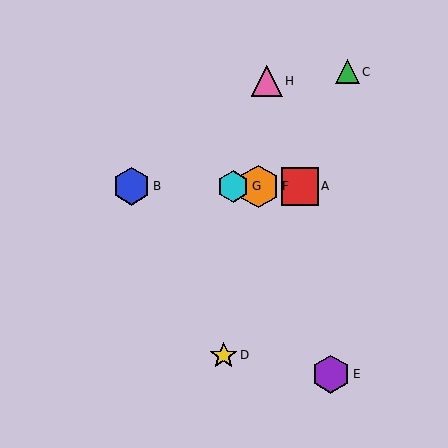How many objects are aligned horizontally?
4 objects (A, B, F, G) are aligned horizontally.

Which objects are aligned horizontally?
Objects A, B, F, G are aligned horizontally.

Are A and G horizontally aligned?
Yes, both are at y≈186.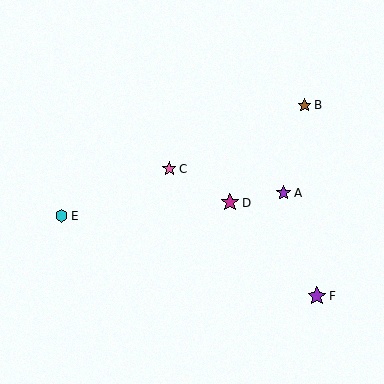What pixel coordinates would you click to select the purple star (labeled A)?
Click at (284, 193) to select the purple star A.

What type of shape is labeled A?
Shape A is a purple star.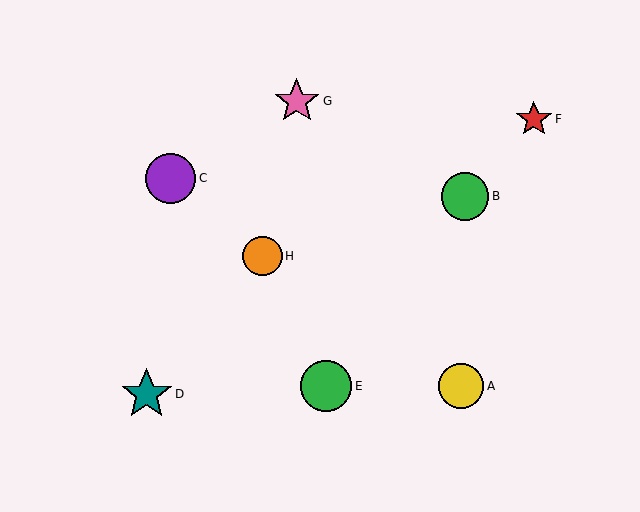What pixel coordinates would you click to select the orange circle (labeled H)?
Click at (262, 256) to select the orange circle H.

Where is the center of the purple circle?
The center of the purple circle is at (171, 178).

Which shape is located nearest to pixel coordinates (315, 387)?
The green circle (labeled E) at (326, 386) is nearest to that location.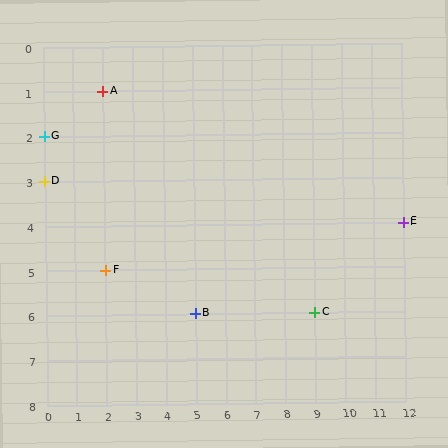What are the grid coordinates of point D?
Point D is at grid coordinates (0, 3).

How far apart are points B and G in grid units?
Points B and G are 5 columns and 4 rows apart (about 6.4 grid units diagonally).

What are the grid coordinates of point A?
Point A is at grid coordinates (2, 1).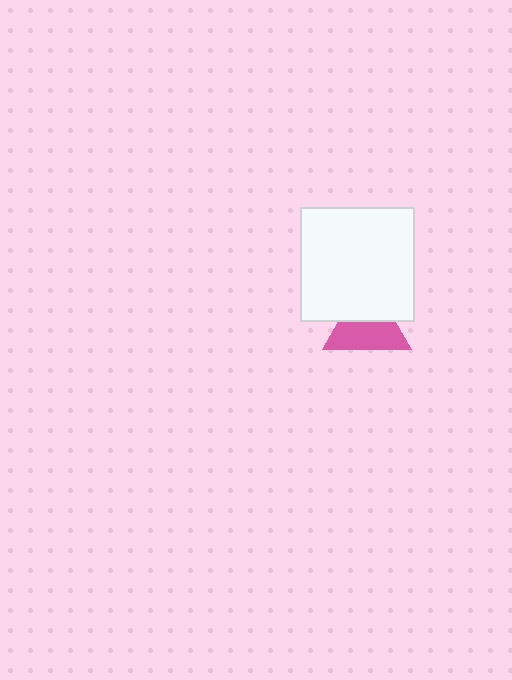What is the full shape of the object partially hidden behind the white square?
The partially hidden object is a pink triangle.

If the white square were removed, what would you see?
You would see the complete pink triangle.